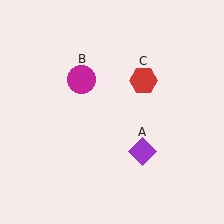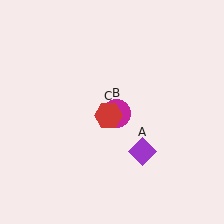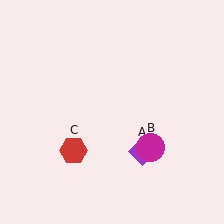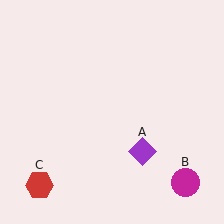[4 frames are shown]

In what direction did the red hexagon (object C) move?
The red hexagon (object C) moved down and to the left.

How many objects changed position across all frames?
2 objects changed position: magenta circle (object B), red hexagon (object C).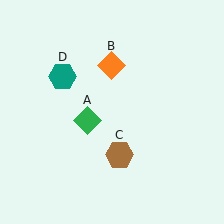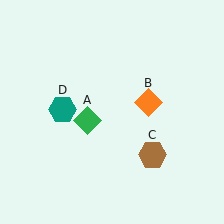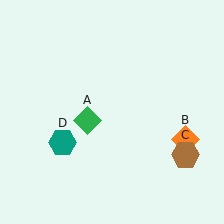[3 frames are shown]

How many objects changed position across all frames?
3 objects changed position: orange diamond (object B), brown hexagon (object C), teal hexagon (object D).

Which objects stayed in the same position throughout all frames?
Green diamond (object A) remained stationary.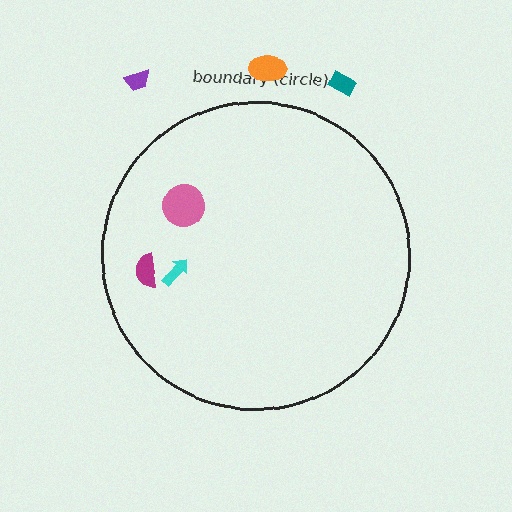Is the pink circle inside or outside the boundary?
Inside.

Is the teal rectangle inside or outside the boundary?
Outside.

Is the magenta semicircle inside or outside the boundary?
Inside.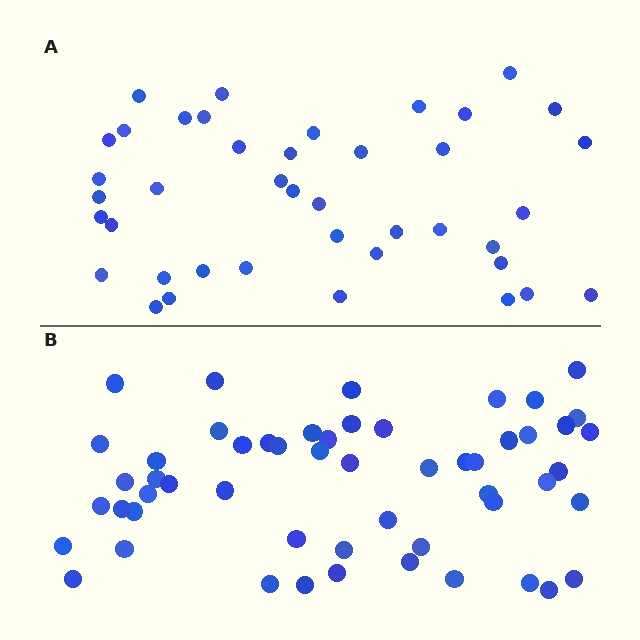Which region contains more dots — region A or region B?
Region B (the bottom region) has more dots.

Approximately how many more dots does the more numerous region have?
Region B has approximately 15 more dots than region A.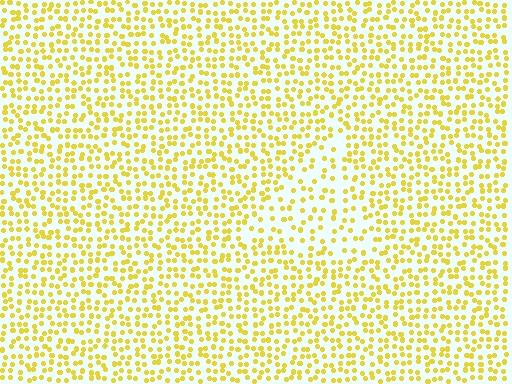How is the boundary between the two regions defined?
The boundary is defined by a change in element density (approximately 1.7x ratio). All elements are the same color, size, and shape.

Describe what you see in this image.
The image contains small yellow elements arranged at two different densities. A triangle-shaped region is visible where the elements are less densely packed than the surrounding area.